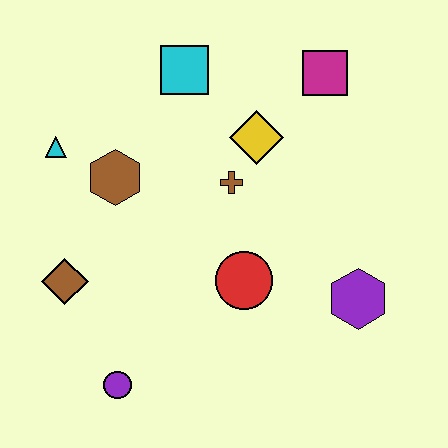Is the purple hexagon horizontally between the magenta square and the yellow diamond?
No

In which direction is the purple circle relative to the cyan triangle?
The purple circle is below the cyan triangle.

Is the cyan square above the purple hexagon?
Yes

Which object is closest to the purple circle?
The brown diamond is closest to the purple circle.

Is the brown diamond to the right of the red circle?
No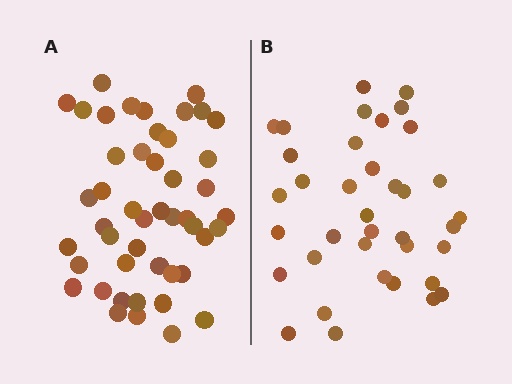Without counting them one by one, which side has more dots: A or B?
Region A (the left region) has more dots.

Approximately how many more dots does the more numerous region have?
Region A has roughly 10 or so more dots than region B.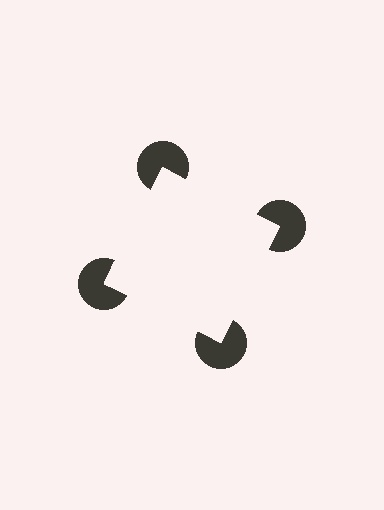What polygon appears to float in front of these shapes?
An illusory square — its edges are inferred from the aligned wedge cuts in the pac-man discs, not physically drawn.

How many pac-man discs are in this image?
There are 4 — one at each vertex of the illusory square.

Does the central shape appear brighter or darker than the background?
It typically appears slightly brighter than the background, even though no actual brightness change is drawn.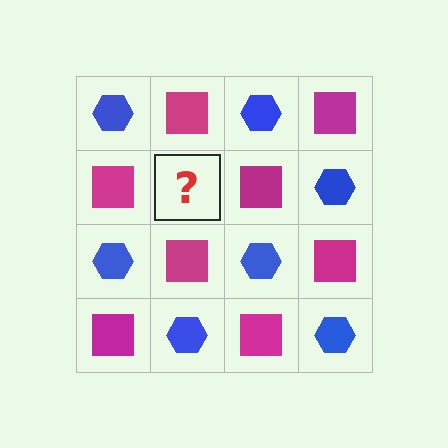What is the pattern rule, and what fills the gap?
The rule is that it alternates blue hexagon and magenta square in a checkerboard pattern. The gap should be filled with a blue hexagon.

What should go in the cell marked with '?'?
The missing cell should contain a blue hexagon.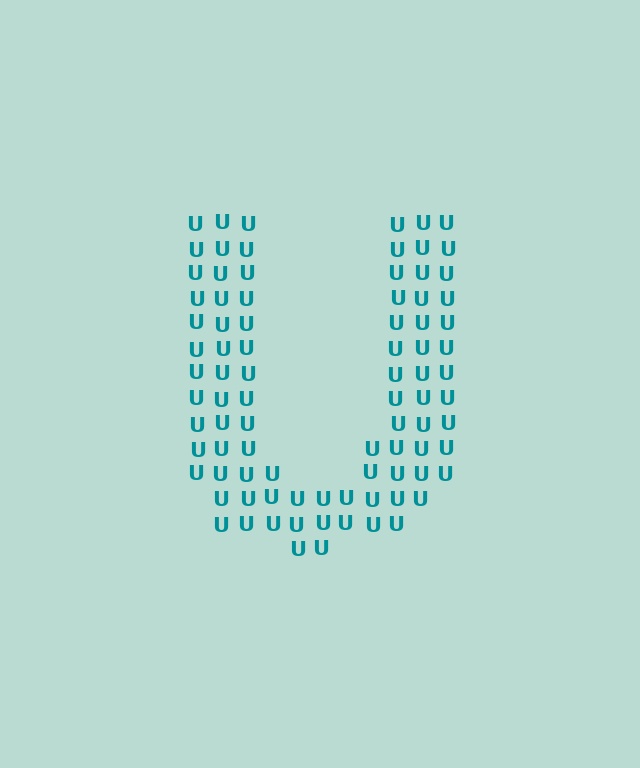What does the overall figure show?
The overall figure shows the letter U.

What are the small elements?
The small elements are letter U's.